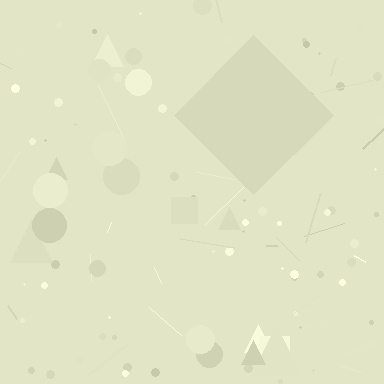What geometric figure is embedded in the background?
A diamond is embedded in the background.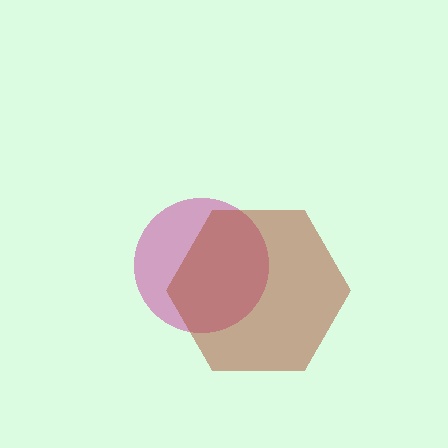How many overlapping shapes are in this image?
There are 2 overlapping shapes in the image.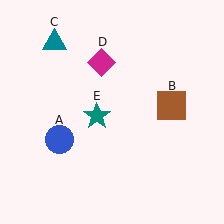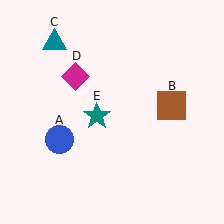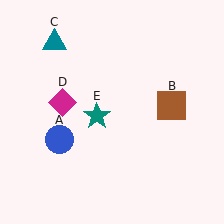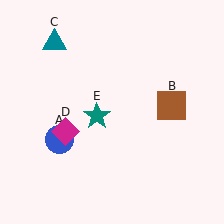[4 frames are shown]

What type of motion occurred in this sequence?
The magenta diamond (object D) rotated counterclockwise around the center of the scene.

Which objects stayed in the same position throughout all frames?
Blue circle (object A) and brown square (object B) and teal triangle (object C) and teal star (object E) remained stationary.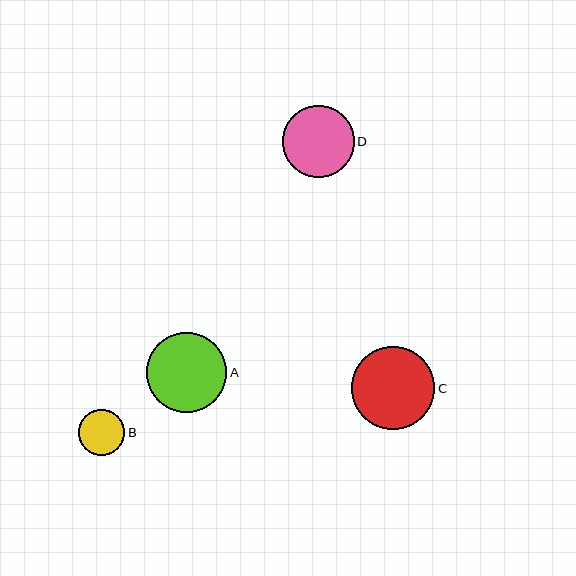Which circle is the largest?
Circle C is the largest with a size of approximately 84 pixels.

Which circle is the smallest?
Circle B is the smallest with a size of approximately 46 pixels.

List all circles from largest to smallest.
From largest to smallest: C, A, D, B.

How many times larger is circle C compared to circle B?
Circle C is approximately 1.8 times the size of circle B.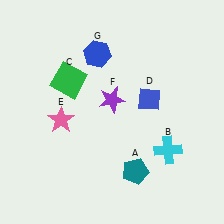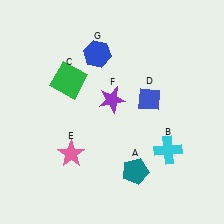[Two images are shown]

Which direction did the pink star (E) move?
The pink star (E) moved down.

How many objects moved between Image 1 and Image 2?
1 object moved between the two images.